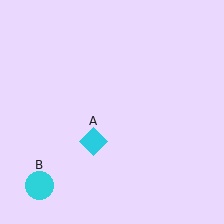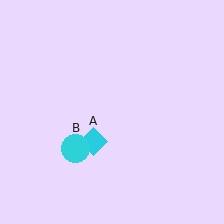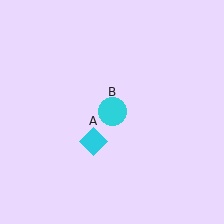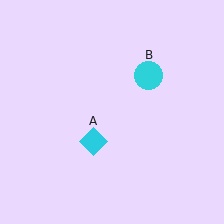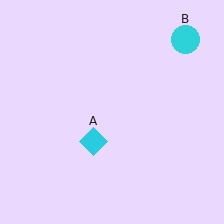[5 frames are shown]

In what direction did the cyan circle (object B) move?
The cyan circle (object B) moved up and to the right.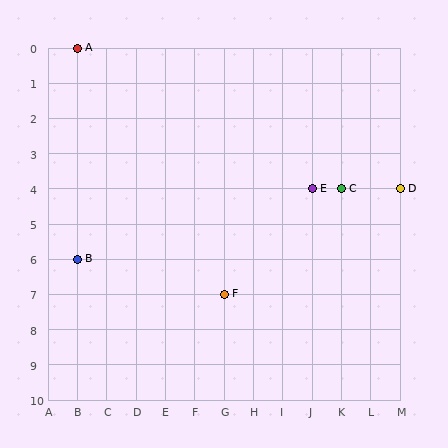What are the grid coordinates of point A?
Point A is at grid coordinates (B, 0).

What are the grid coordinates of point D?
Point D is at grid coordinates (M, 4).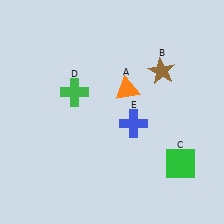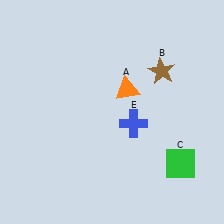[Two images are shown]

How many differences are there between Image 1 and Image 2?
There is 1 difference between the two images.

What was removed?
The green cross (D) was removed in Image 2.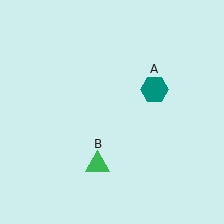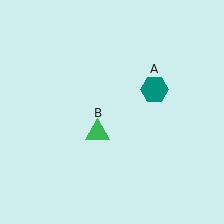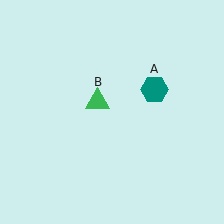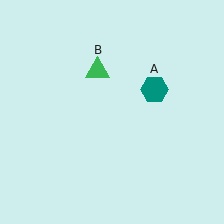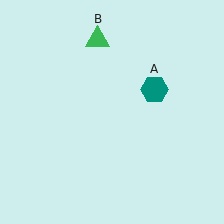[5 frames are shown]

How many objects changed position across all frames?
1 object changed position: green triangle (object B).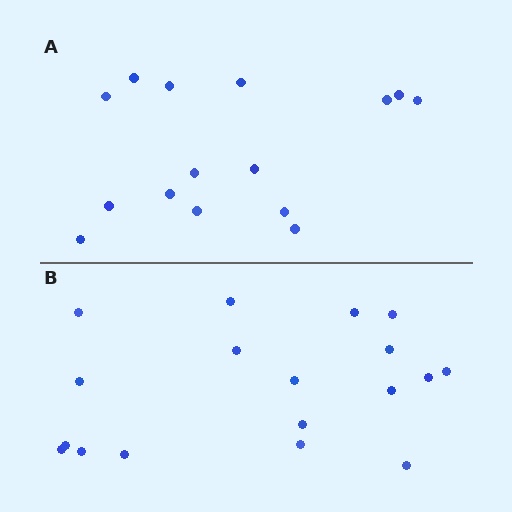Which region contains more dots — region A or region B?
Region B (the bottom region) has more dots.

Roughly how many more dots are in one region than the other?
Region B has just a few more — roughly 2 or 3 more dots than region A.